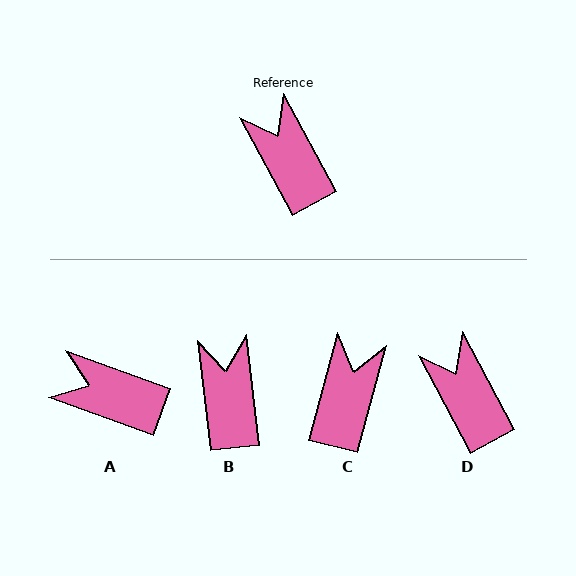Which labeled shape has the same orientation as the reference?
D.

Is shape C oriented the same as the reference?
No, it is off by about 43 degrees.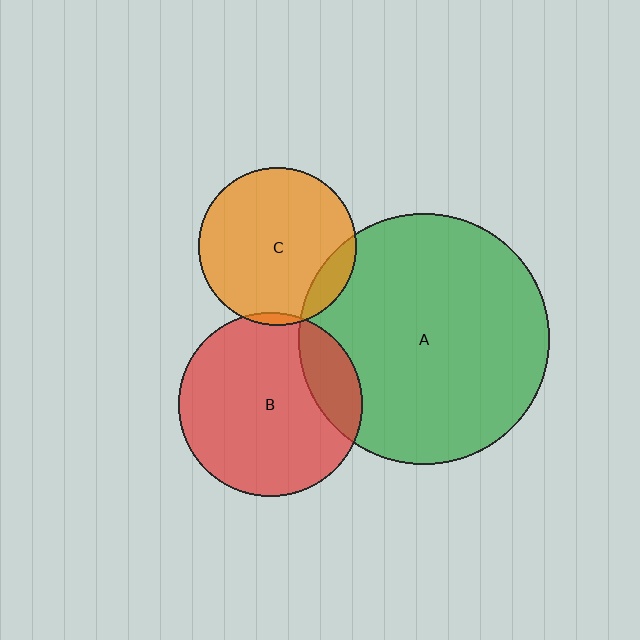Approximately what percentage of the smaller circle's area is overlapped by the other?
Approximately 20%.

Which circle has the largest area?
Circle A (green).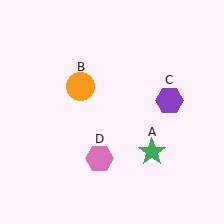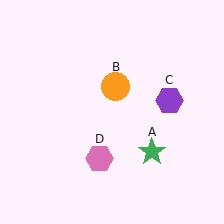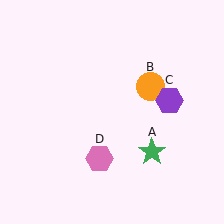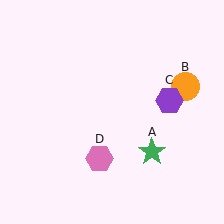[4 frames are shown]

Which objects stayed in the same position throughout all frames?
Green star (object A) and purple hexagon (object C) and pink hexagon (object D) remained stationary.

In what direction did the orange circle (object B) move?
The orange circle (object B) moved right.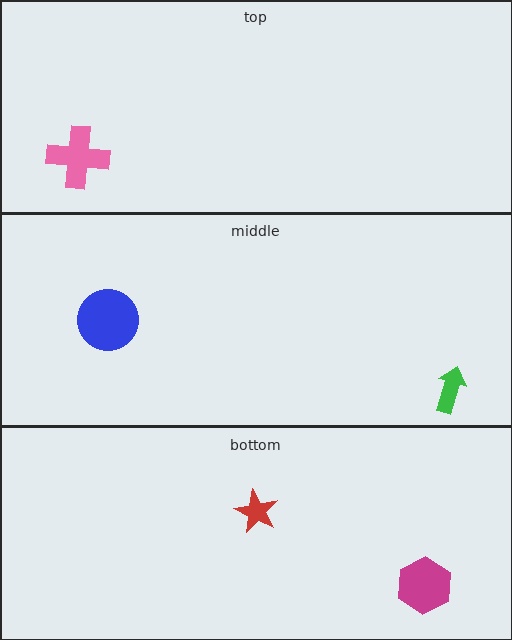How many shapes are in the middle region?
2.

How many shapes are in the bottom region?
2.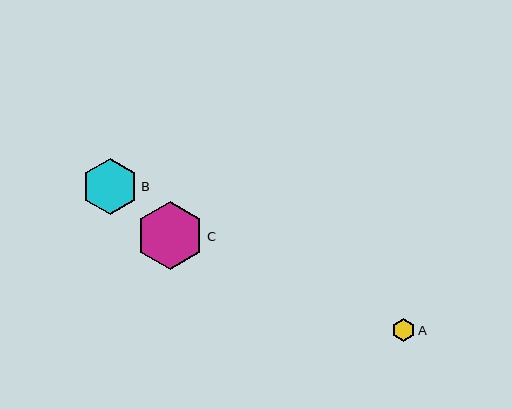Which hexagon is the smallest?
Hexagon A is the smallest with a size of approximately 23 pixels.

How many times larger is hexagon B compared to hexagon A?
Hexagon B is approximately 2.4 times the size of hexagon A.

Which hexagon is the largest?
Hexagon C is the largest with a size of approximately 68 pixels.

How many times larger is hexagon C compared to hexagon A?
Hexagon C is approximately 2.9 times the size of hexagon A.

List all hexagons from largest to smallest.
From largest to smallest: C, B, A.